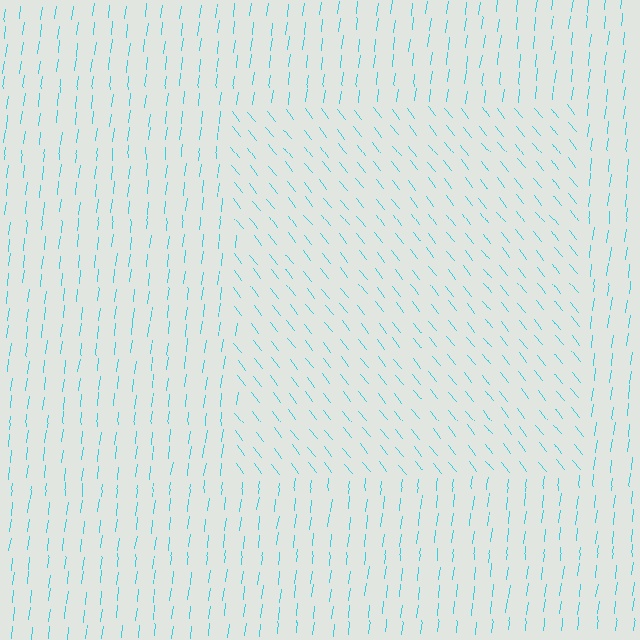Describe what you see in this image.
The image is filled with small cyan line segments. A rectangle region in the image has lines oriented differently from the surrounding lines, creating a visible texture boundary.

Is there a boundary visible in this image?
Yes, there is a texture boundary formed by a change in line orientation.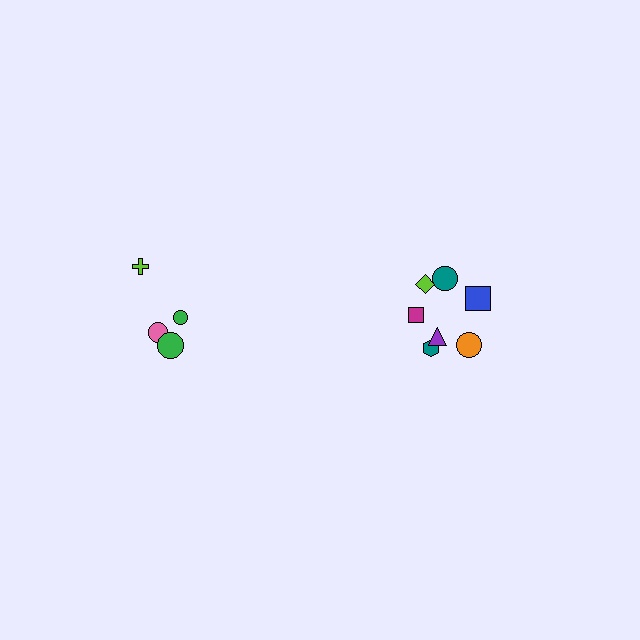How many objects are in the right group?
There are 7 objects.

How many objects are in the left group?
There are 4 objects.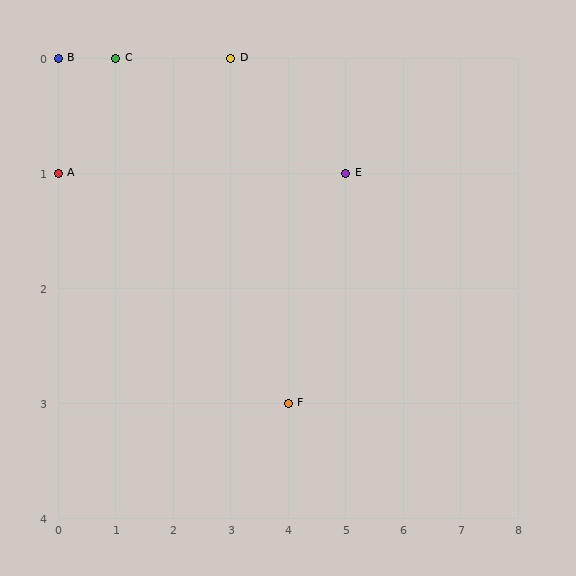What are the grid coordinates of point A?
Point A is at grid coordinates (0, 1).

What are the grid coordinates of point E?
Point E is at grid coordinates (5, 1).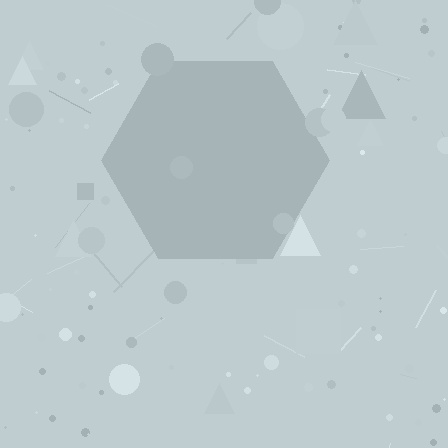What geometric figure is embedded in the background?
A hexagon is embedded in the background.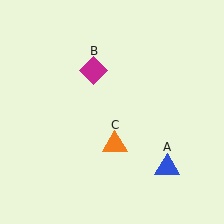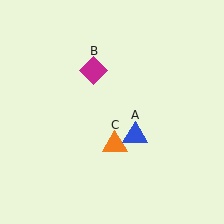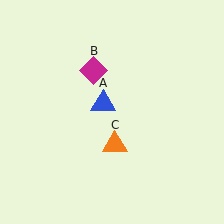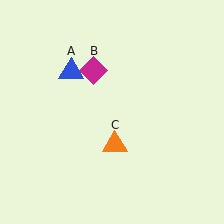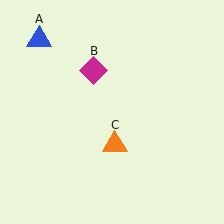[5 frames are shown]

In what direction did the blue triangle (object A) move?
The blue triangle (object A) moved up and to the left.